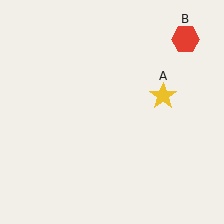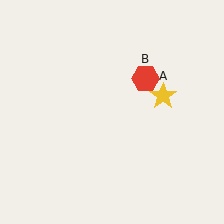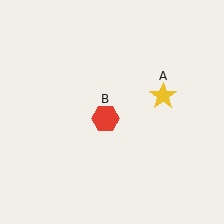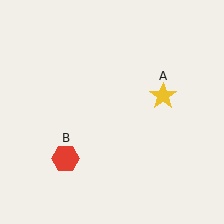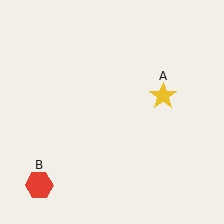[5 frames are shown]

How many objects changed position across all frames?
1 object changed position: red hexagon (object B).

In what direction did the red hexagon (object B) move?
The red hexagon (object B) moved down and to the left.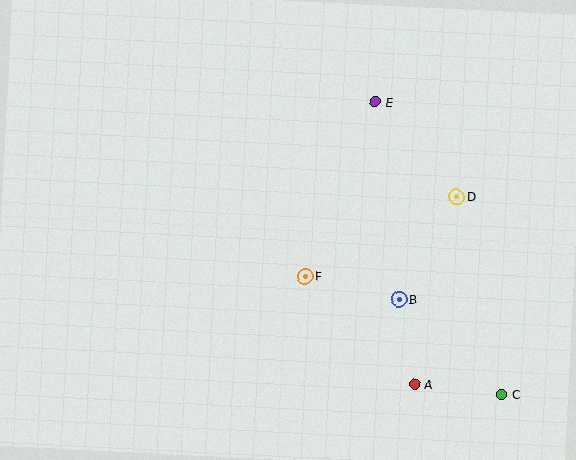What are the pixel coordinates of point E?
Point E is at (375, 102).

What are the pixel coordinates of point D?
Point D is at (457, 197).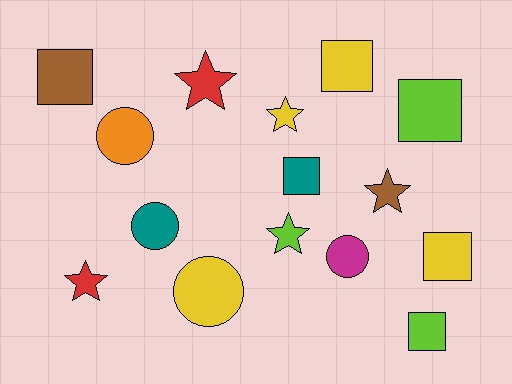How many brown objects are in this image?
There are 2 brown objects.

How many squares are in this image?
There are 6 squares.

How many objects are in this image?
There are 15 objects.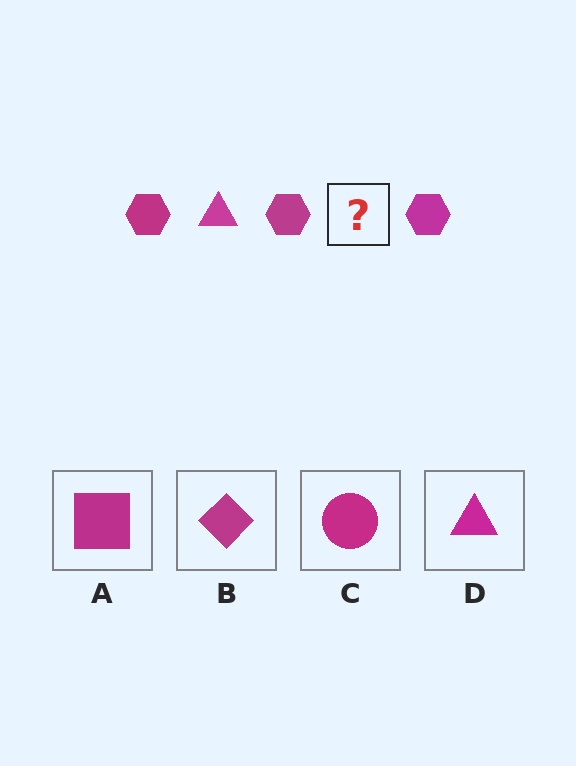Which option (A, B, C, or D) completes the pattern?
D.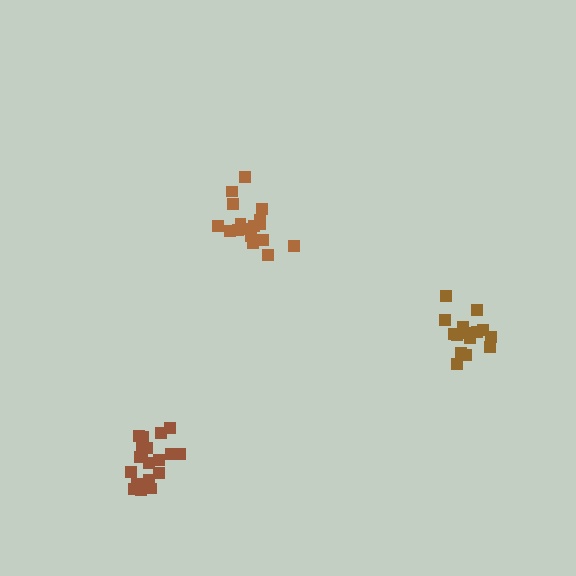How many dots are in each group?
Group 1: 20 dots, Group 2: 17 dots, Group 3: 15 dots (52 total).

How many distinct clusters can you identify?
There are 3 distinct clusters.